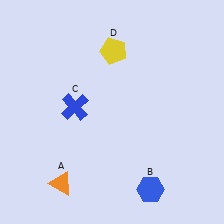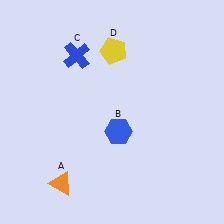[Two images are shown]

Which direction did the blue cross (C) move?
The blue cross (C) moved up.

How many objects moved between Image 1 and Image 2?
2 objects moved between the two images.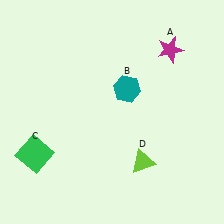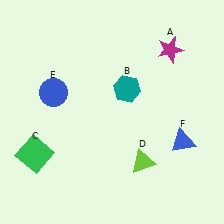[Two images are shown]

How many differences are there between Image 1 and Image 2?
There are 2 differences between the two images.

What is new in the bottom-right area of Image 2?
A blue triangle (F) was added in the bottom-right area of Image 2.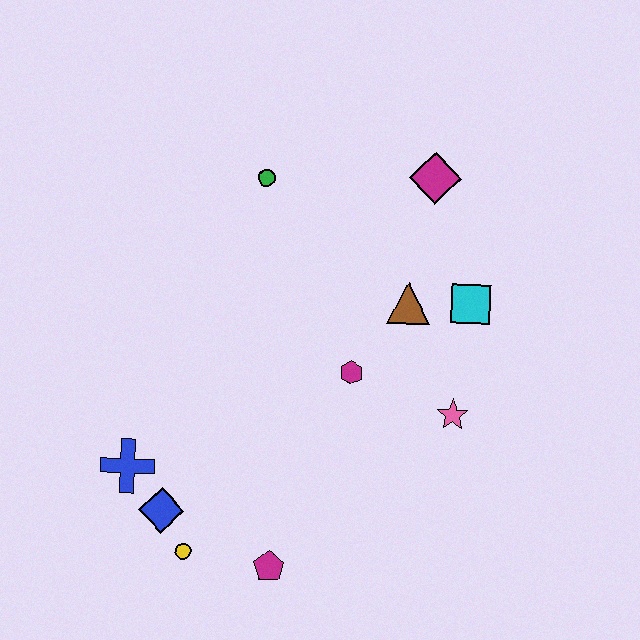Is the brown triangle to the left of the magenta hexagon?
No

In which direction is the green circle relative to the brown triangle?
The green circle is to the left of the brown triangle.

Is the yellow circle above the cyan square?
No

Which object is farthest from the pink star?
The blue cross is farthest from the pink star.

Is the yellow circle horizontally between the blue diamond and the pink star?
Yes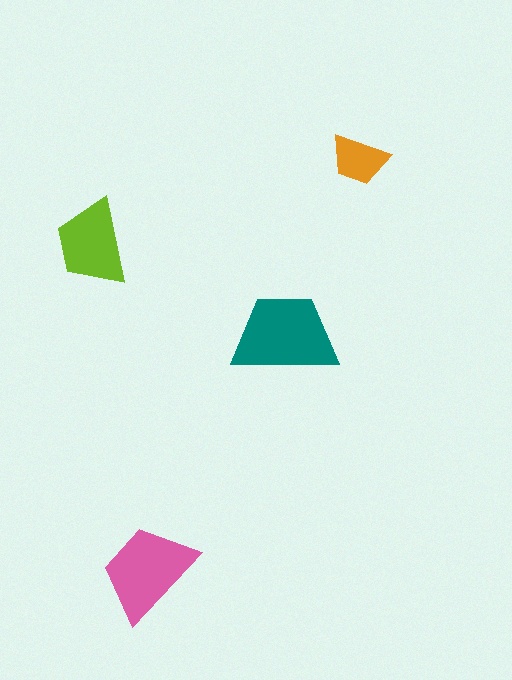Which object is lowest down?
The pink trapezoid is bottommost.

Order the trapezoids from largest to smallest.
the teal one, the pink one, the lime one, the orange one.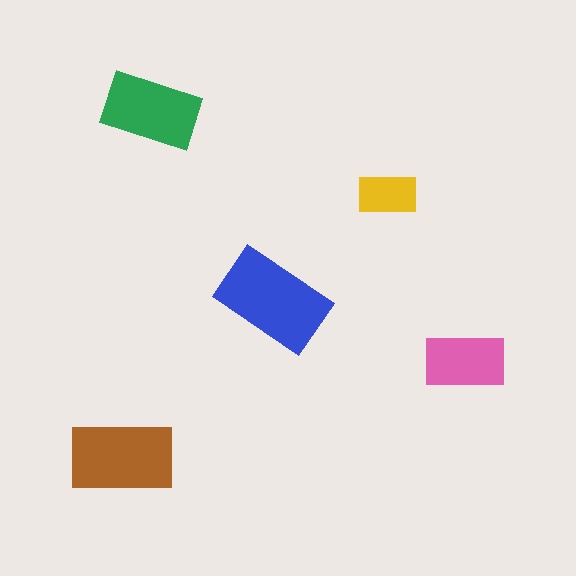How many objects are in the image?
There are 5 objects in the image.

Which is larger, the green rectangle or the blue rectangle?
The blue one.